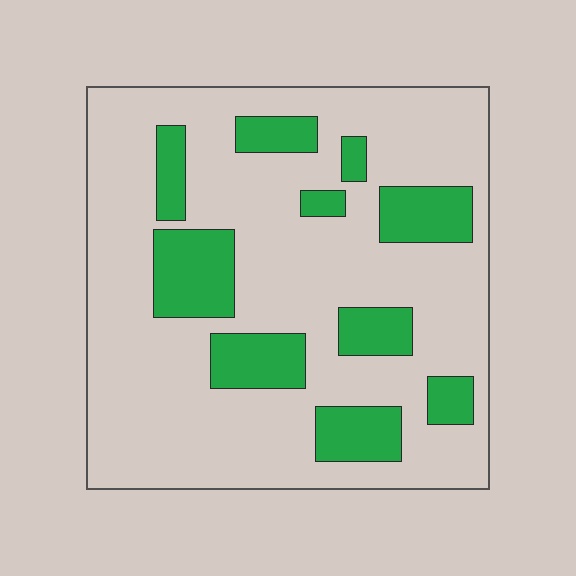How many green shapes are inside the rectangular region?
10.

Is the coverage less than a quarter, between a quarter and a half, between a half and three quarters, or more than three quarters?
Less than a quarter.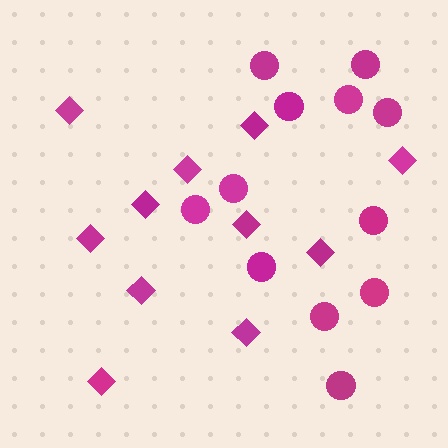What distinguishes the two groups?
There are 2 groups: one group of diamonds (11) and one group of circles (12).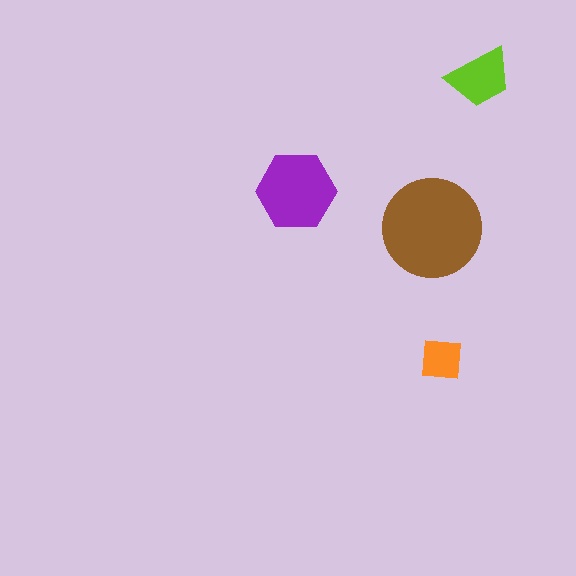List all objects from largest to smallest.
The brown circle, the purple hexagon, the lime trapezoid, the orange square.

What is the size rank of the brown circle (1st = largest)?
1st.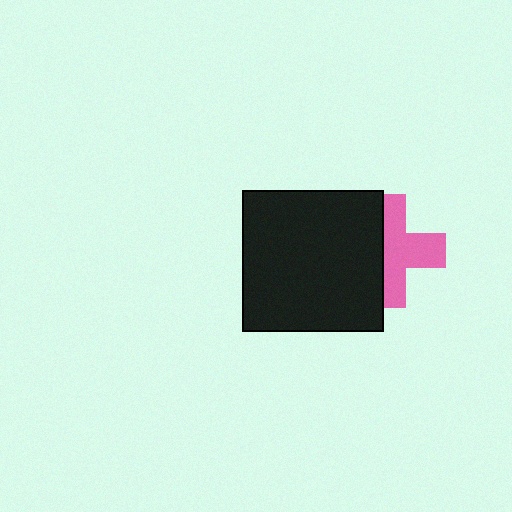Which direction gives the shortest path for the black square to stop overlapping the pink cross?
Moving left gives the shortest separation.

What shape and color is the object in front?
The object in front is a black square.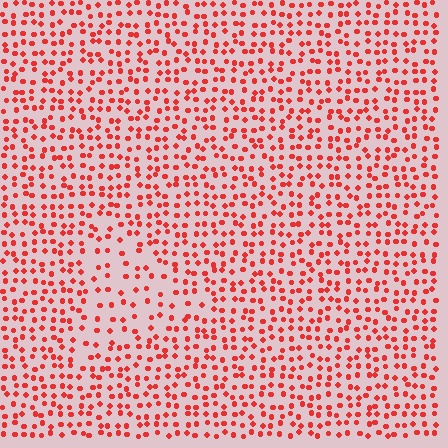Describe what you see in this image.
The image contains small red elements arranged at two different densities. A triangle-shaped region is visible where the elements are less densely packed than the surrounding area.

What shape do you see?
I see a triangle.